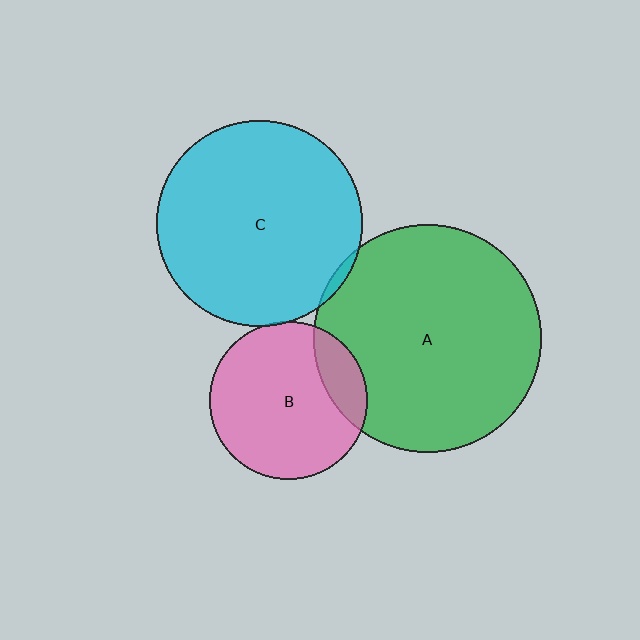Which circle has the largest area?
Circle A (green).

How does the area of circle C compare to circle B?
Approximately 1.7 times.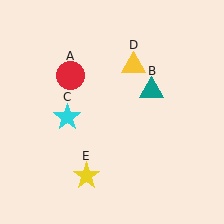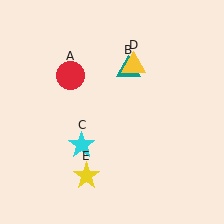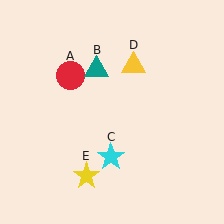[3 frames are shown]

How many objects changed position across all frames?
2 objects changed position: teal triangle (object B), cyan star (object C).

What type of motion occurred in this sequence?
The teal triangle (object B), cyan star (object C) rotated counterclockwise around the center of the scene.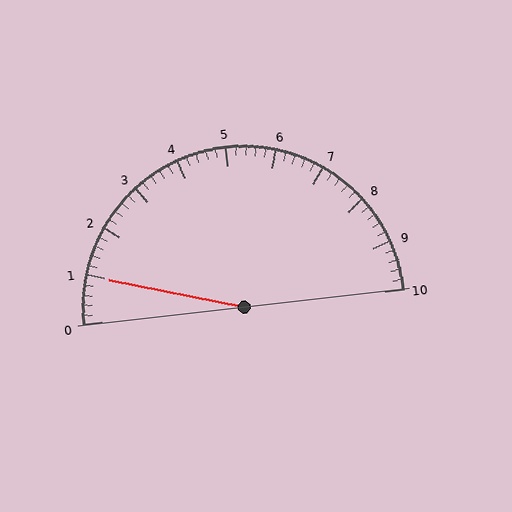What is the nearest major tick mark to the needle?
The nearest major tick mark is 1.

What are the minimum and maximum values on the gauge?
The gauge ranges from 0 to 10.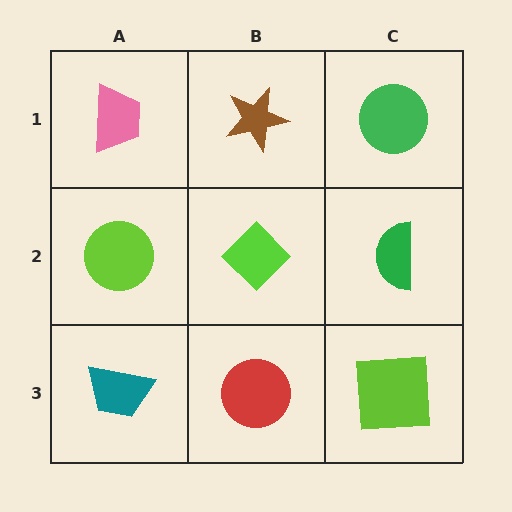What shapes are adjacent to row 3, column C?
A green semicircle (row 2, column C), a red circle (row 3, column B).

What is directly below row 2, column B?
A red circle.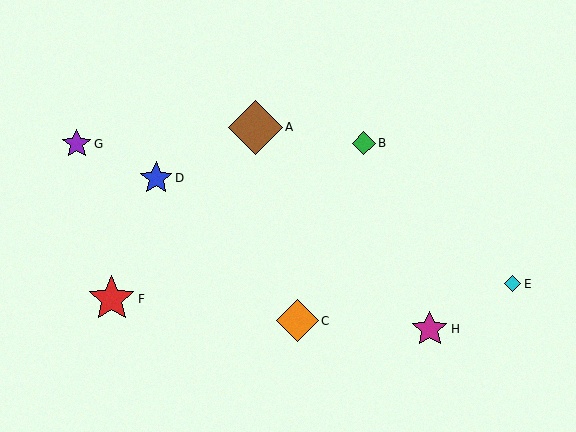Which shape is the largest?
The brown diamond (labeled A) is the largest.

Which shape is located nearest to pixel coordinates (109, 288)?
The red star (labeled F) at (112, 299) is nearest to that location.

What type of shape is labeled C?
Shape C is an orange diamond.